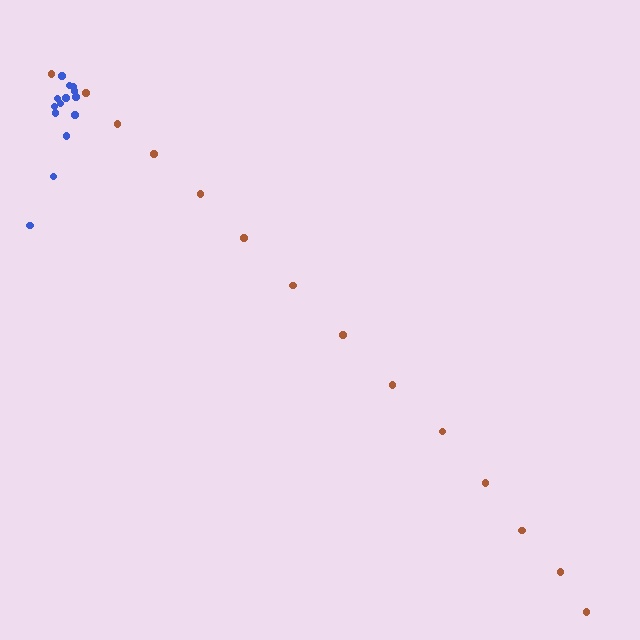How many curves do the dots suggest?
There are 2 distinct paths.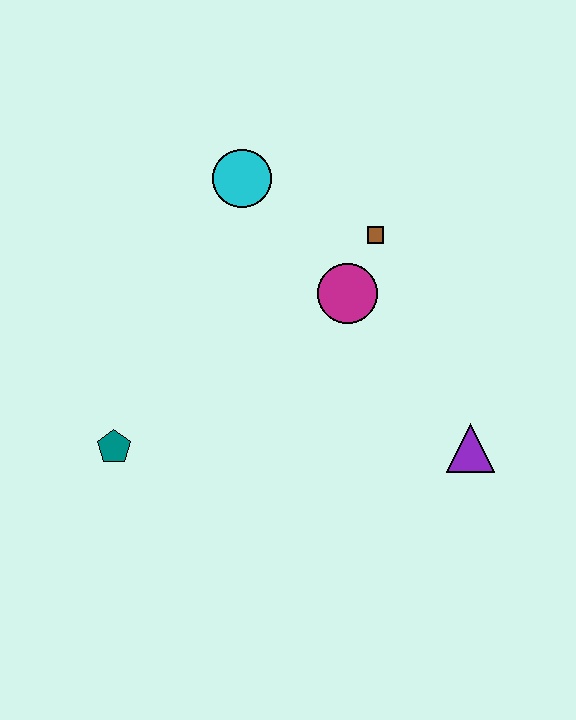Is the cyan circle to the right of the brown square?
No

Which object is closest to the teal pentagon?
The magenta circle is closest to the teal pentagon.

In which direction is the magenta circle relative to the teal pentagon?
The magenta circle is to the right of the teal pentagon.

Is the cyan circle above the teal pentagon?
Yes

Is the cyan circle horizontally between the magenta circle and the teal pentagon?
Yes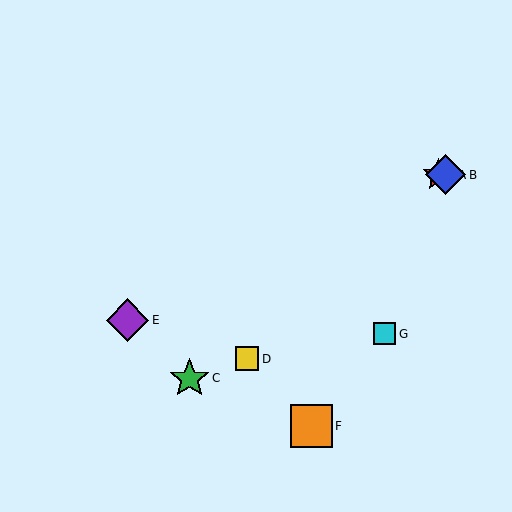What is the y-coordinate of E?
Object E is at y≈320.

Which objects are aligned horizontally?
Objects A, B are aligned horizontally.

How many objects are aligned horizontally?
2 objects (A, B) are aligned horizontally.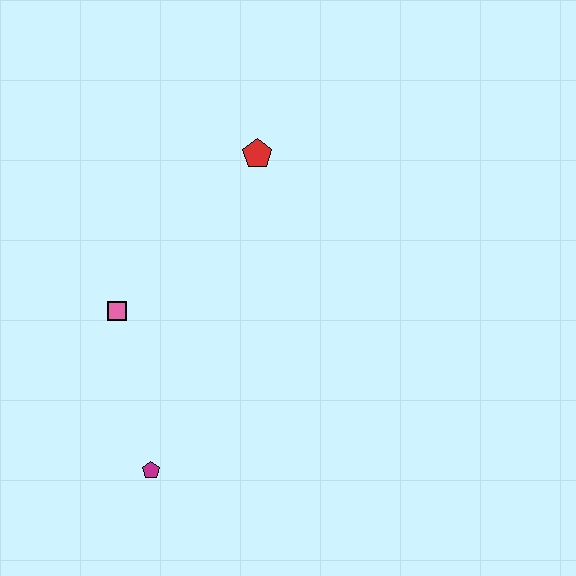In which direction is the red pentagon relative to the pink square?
The red pentagon is above the pink square.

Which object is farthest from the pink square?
The red pentagon is farthest from the pink square.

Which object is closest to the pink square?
The magenta pentagon is closest to the pink square.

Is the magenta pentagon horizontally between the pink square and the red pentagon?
Yes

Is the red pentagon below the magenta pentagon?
No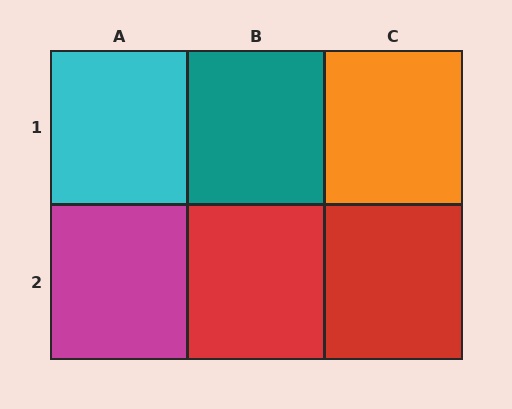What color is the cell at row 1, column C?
Orange.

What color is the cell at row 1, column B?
Teal.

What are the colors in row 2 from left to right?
Magenta, red, red.